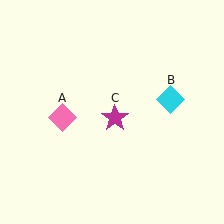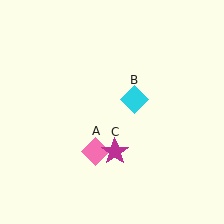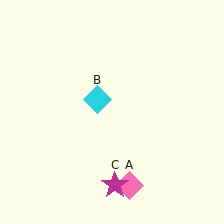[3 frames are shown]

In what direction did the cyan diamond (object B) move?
The cyan diamond (object B) moved left.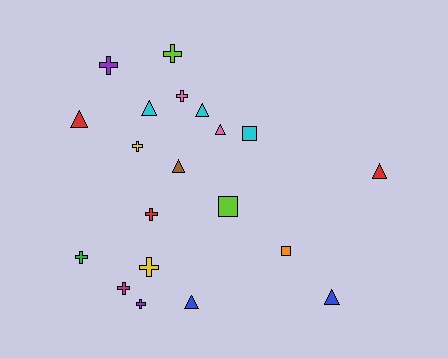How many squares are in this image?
There are 3 squares.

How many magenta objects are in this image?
There is 1 magenta object.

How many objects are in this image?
There are 20 objects.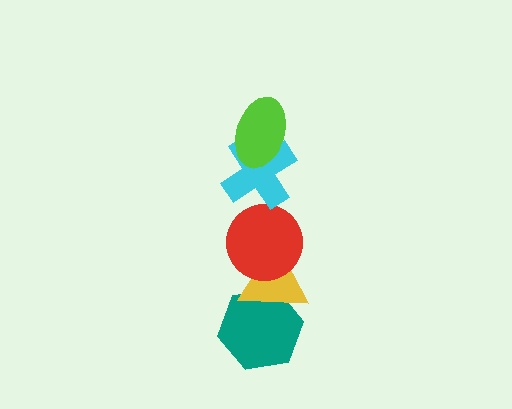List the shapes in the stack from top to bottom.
From top to bottom: the lime ellipse, the cyan cross, the red circle, the yellow triangle, the teal hexagon.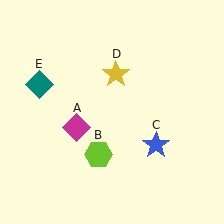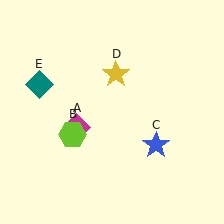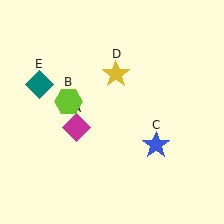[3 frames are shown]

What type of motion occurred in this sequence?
The lime hexagon (object B) rotated clockwise around the center of the scene.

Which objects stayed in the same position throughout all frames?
Magenta diamond (object A) and blue star (object C) and yellow star (object D) and teal diamond (object E) remained stationary.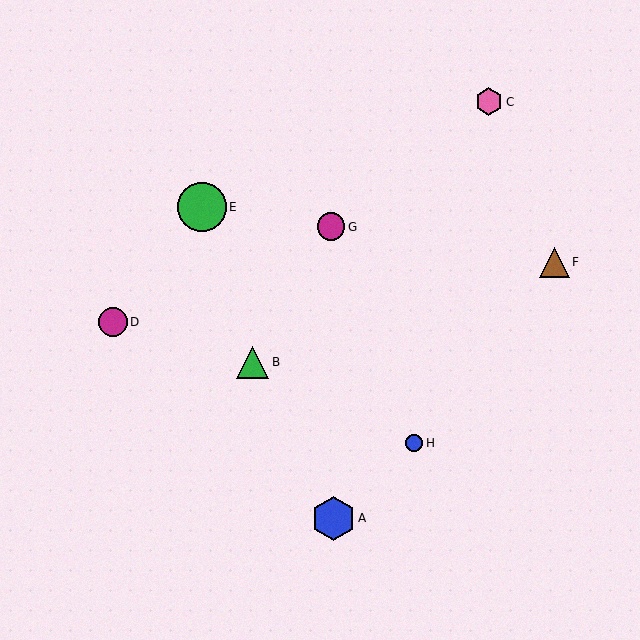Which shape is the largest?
The green circle (labeled E) is the largest.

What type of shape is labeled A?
Shape A is a blue hexagon.